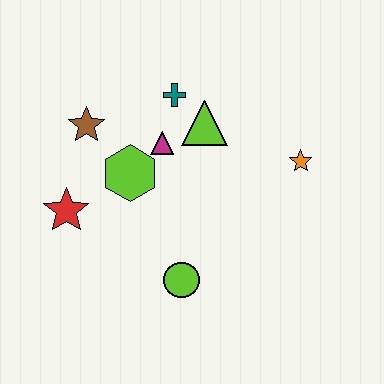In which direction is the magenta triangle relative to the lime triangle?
The magenta triangle is to the left of the lime triangle.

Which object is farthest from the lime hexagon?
The orange star is farthest from the lime hexagon.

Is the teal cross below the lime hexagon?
No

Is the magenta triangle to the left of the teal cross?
Yes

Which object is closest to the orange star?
The lime triangle is closest to the orange star.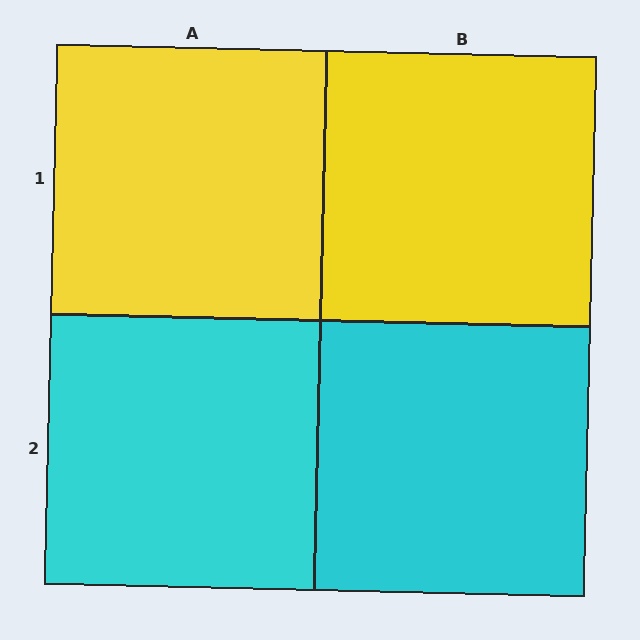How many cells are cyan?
2 cells are cyan.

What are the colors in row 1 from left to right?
Yellow, yellow.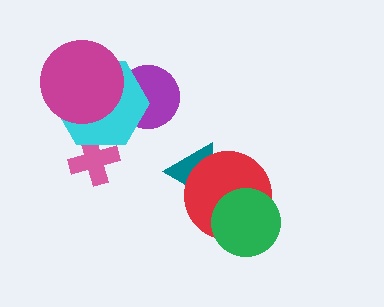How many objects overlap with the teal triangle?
1 object overlaps with the teal triangle.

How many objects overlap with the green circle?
1 object overlaps with the green circle.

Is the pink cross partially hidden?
Yes, it is partially covered by another shape.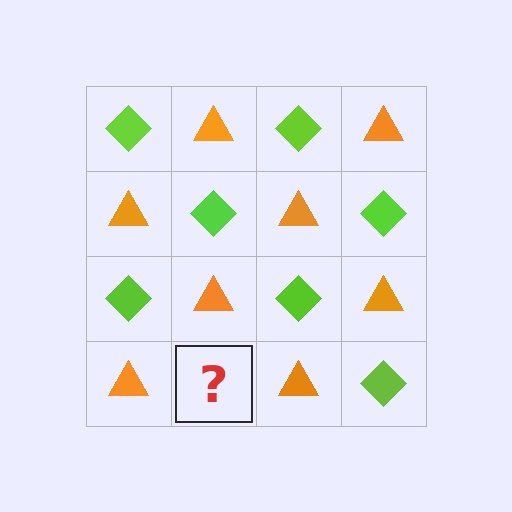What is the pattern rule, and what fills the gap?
The rule is that it alternates lime diamond and orange triangle in a checkerboard pattern. The gap should be filled with a lime diamond.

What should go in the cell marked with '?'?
The missing cell should contain a lime diamond.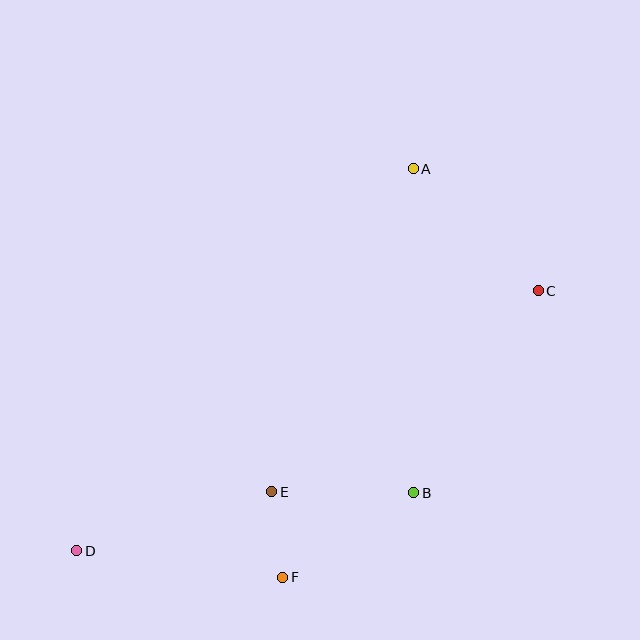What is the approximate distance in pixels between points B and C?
The distance between B and C is approximately 237 pixels.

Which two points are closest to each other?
Points E and F are closest to each other.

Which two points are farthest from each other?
Points C and D are farthest from each other.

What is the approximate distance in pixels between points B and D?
The distance between B and D is approximately 342 pixels.